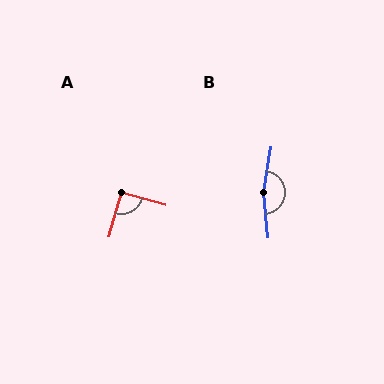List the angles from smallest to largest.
A (91°), B (164°).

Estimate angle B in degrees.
Approximately 164 degrees.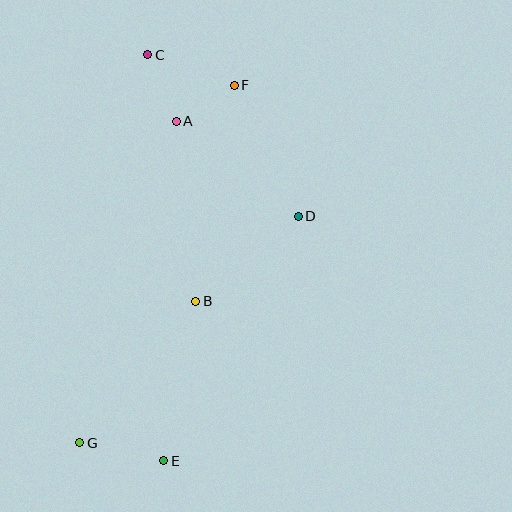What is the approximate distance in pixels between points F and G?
The distance between F and G is approximately 390 pixels.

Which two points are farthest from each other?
Points C and E are farthest from each other.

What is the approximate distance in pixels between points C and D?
The distance between C and D is approximately 221 pixels.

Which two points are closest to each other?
Points A and F are closest to each other.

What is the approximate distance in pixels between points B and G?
The distance between B and G is approximately 183 pixels.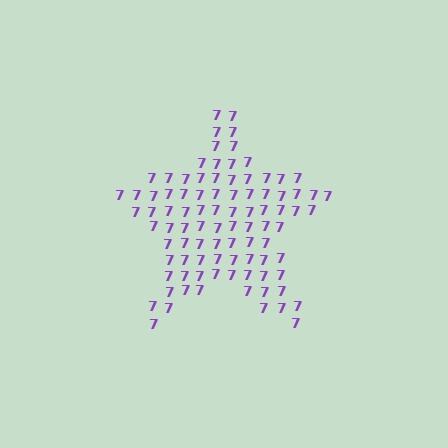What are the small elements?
The small elements are digit 7's.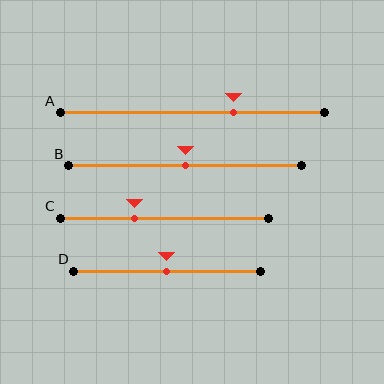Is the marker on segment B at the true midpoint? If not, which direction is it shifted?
Yes, the marker on segment B is at the true midpoint.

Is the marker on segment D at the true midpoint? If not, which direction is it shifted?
Yes, the marker on segment D is at the true midpoint.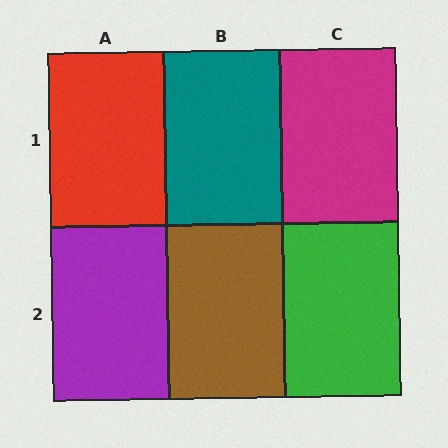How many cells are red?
1 cell is red.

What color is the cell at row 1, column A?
Red.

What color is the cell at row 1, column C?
Magenta.